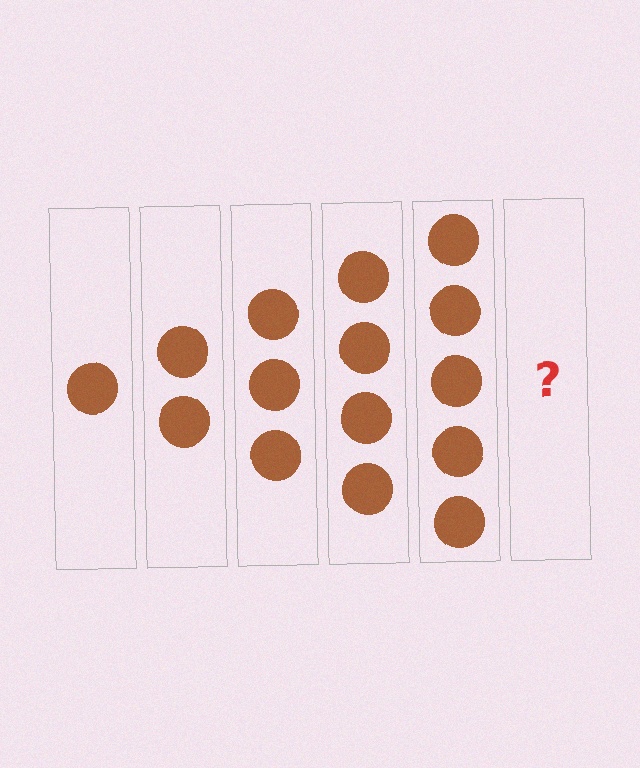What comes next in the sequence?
The next element should be 6 circles.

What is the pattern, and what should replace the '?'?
The pattern is that each step adds one more circle. The '?' should be 6 circles.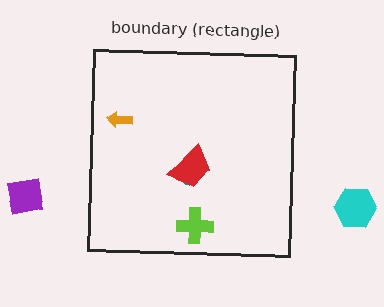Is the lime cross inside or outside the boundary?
Inside.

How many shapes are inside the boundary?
4 inside, 2 outside.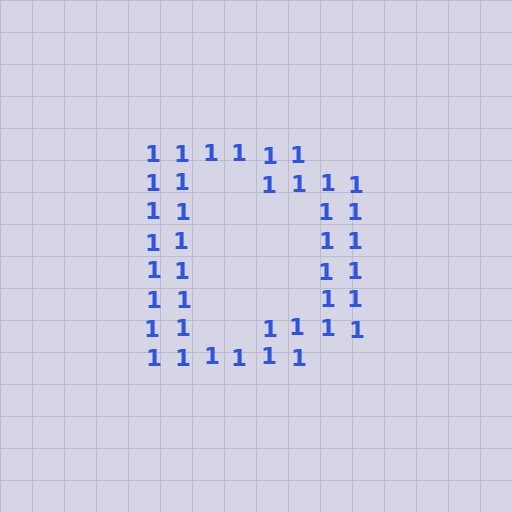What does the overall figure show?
The overall figure shows the letter D.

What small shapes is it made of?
It is made of small digit 1's.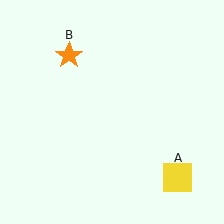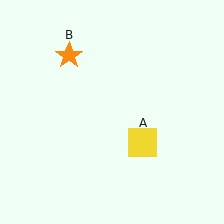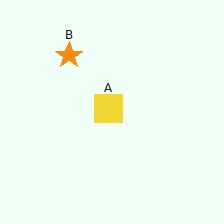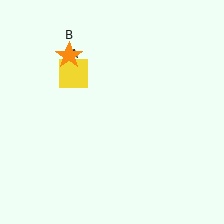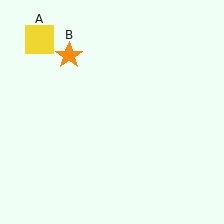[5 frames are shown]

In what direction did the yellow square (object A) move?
The yellow square (object A) moved up and to the left.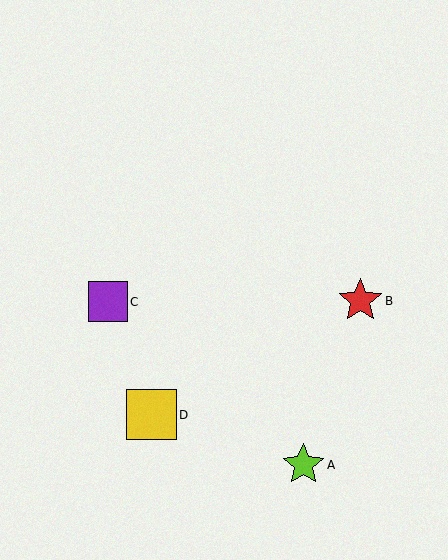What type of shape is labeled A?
Shape A is a lime star.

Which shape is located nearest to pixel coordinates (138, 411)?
The yellow square (labeled D) at (151, 415) is nearest to that location.